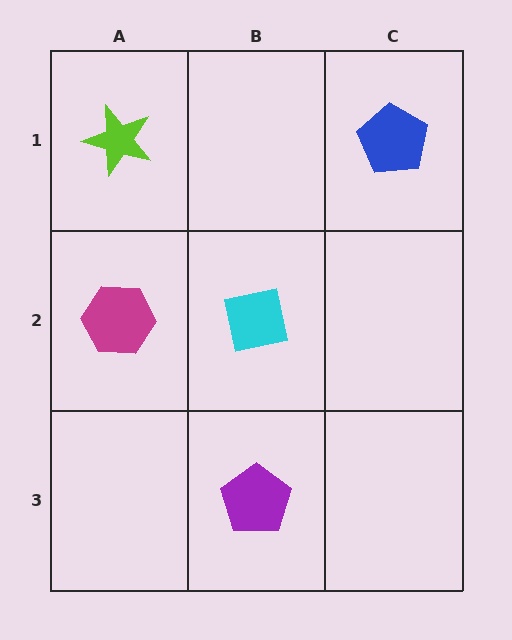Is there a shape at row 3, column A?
No, that cell is empty.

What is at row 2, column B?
A cyan square.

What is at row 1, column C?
A blue pentagon.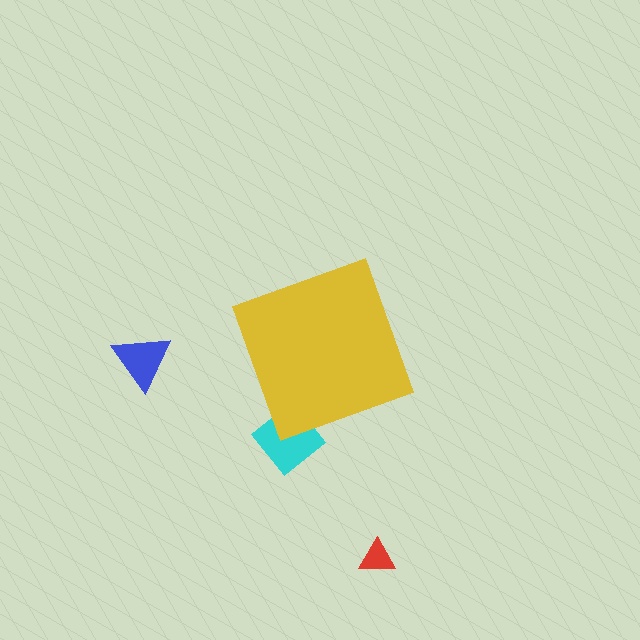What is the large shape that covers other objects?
A yellow diamond.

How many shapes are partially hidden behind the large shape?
1 shape is partially hidden.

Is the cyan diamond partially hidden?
Yes, the cyan diamond is partially hidden behind the yellow diamond.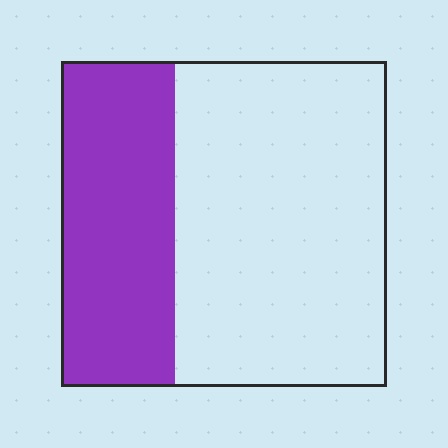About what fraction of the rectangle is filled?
About one third (1/3).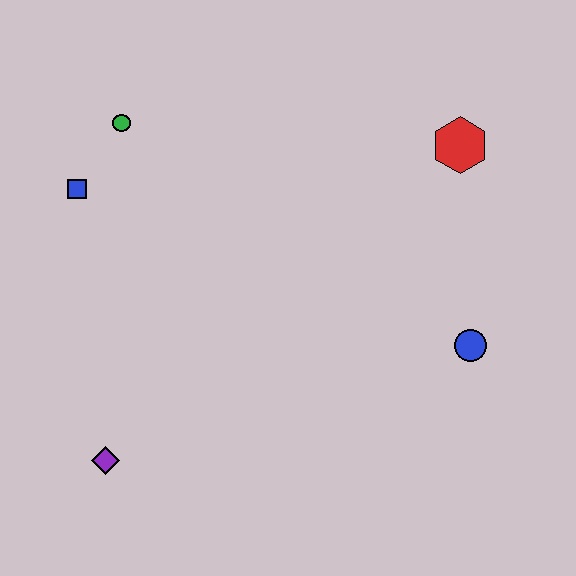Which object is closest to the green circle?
The blue square is closest to the green circle.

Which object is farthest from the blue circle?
The blue square is farthest from the blue circle.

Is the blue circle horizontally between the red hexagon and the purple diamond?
No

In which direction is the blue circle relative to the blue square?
The blue circle is to the right of the blue square.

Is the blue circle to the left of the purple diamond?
No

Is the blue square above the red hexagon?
No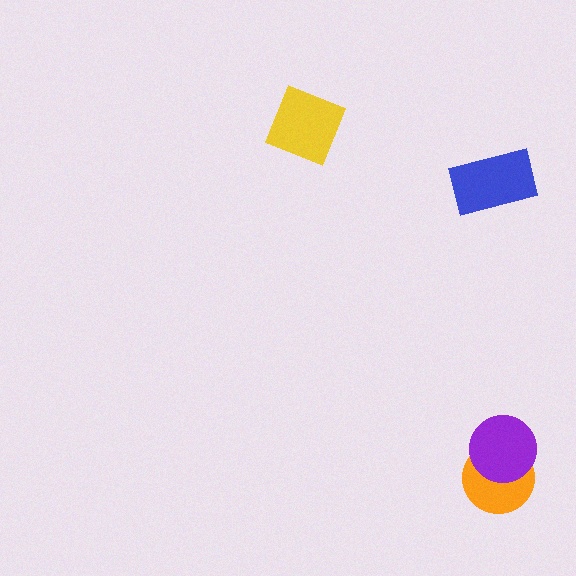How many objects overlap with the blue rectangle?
0 objects overlap with the blue rectangle.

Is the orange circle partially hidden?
Yes, it is partially covered by another shape.